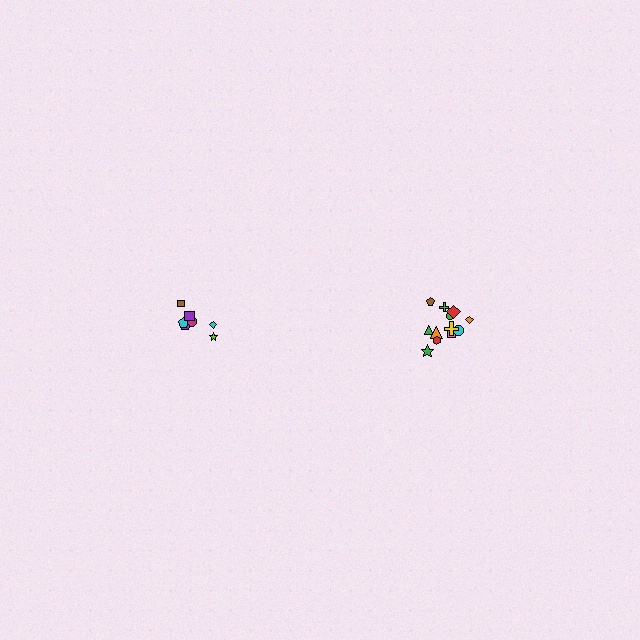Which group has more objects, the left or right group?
The right group.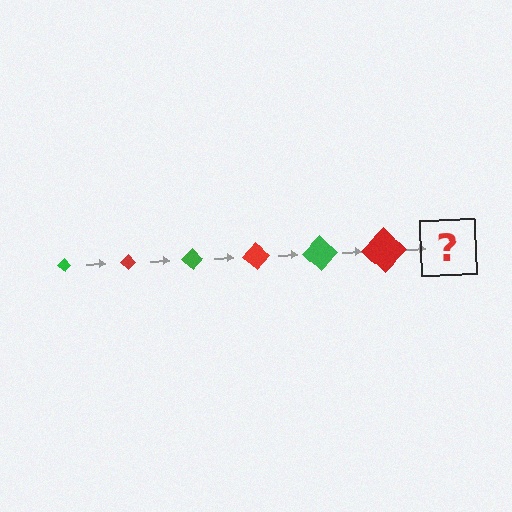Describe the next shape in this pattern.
It should be a green diamond, larger than the previous one.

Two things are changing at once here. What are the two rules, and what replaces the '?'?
The two rules are that the diamond grows larger each step and the color cycles through green and red. The '?' should be a green diamond, larger than the previous one.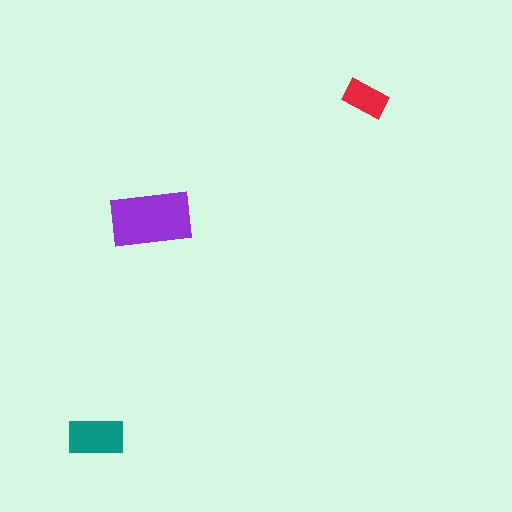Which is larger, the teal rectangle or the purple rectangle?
The purple one.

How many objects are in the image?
There are 3 objects in the image.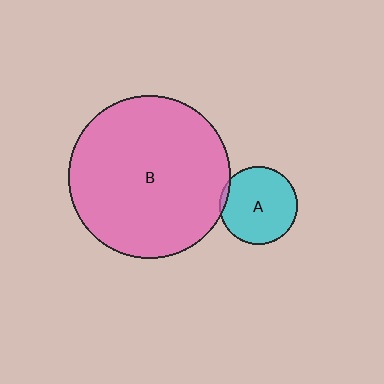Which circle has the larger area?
Circle B (pink).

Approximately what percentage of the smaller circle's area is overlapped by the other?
Approximately 5%.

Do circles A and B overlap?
Yes.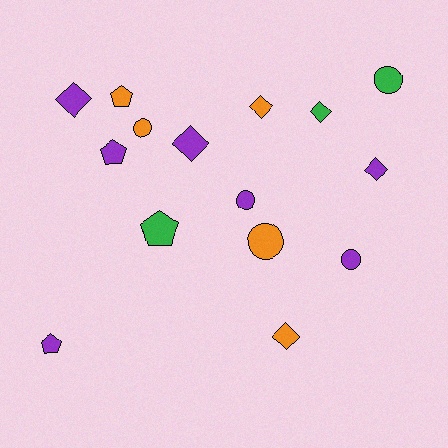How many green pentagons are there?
There is 1 green pentagon.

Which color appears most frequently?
Purple, with 7 objects.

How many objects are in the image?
There are 15 objects.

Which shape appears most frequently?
Diamond, with 6 objects.